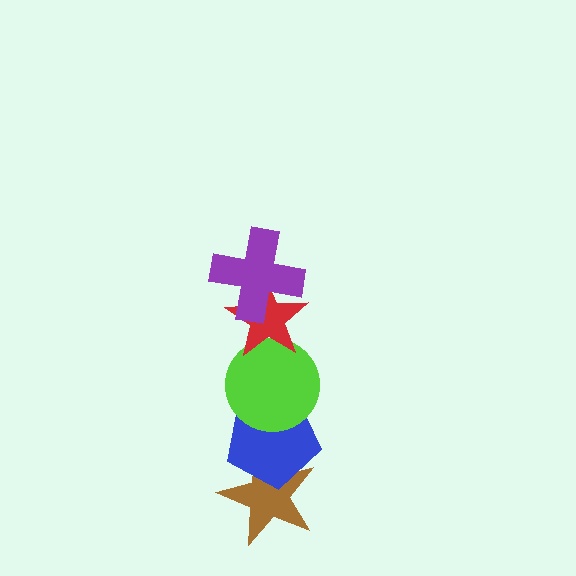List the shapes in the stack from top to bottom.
From top to bottom: the purple cross, the red star, the lime circle, the blue pentagon, the brown star.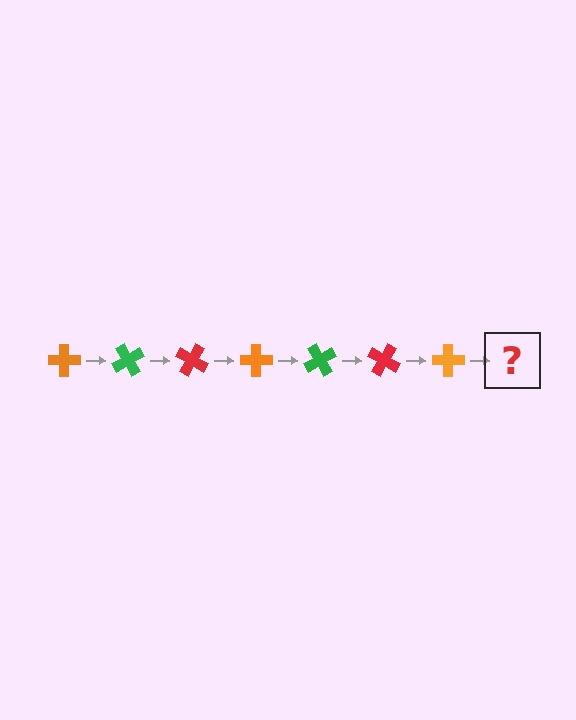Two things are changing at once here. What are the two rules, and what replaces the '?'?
The two rules are that it rotates 60 degrees each step and the color cycles through orange, green, and red. The '?' should be a green cross, rotated 420 degrees from the start.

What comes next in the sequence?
The next element should be a green cross, rotated 420 degrees from the start.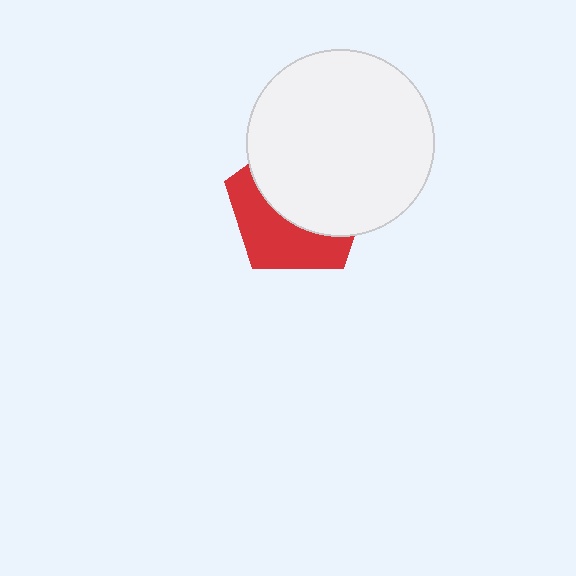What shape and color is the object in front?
The object in front is a white circle.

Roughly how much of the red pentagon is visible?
A small part of it is visible (roughly 42%).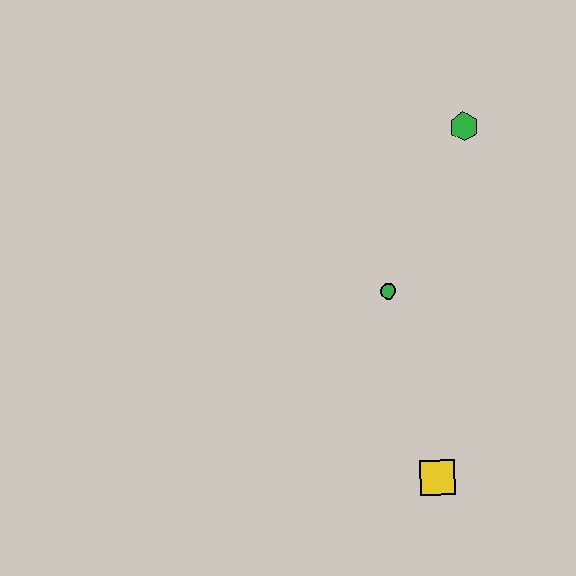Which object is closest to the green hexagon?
The green circle is closest to the green hexagon.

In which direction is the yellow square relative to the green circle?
The yellow square is below the green circle.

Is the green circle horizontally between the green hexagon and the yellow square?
No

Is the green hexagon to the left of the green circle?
No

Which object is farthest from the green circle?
The yellow square is farthest from the green circle.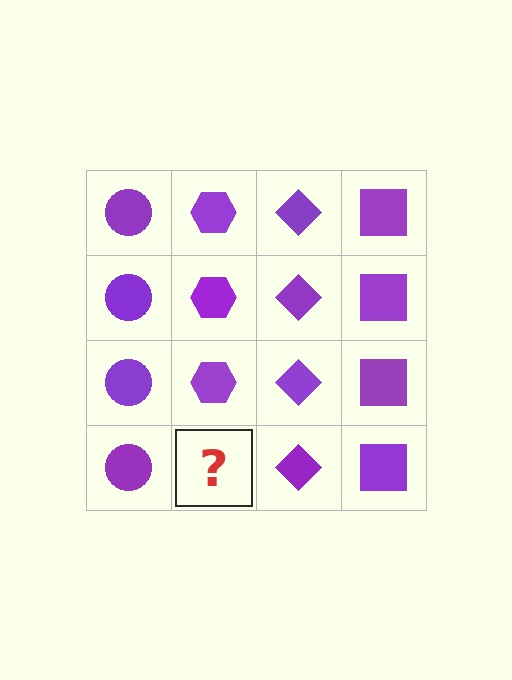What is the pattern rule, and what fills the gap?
The rule is that each column has a consistent shape. The gap should be filled with a purple hexagon.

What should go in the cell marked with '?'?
The missing cell should contain a purple hexagon.